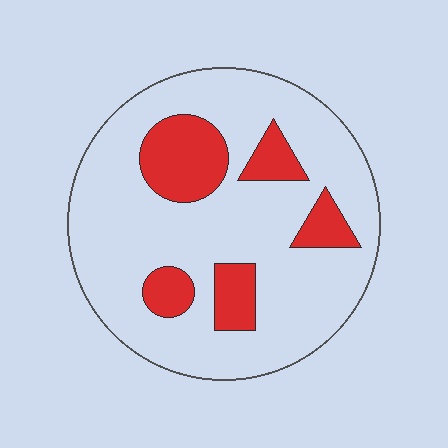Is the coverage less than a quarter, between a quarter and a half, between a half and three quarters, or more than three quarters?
Less than a quarter.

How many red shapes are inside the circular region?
5.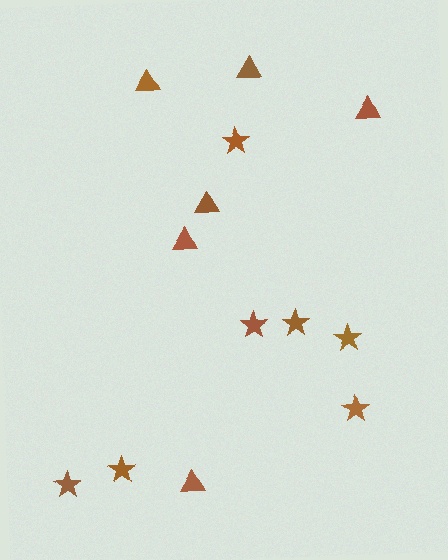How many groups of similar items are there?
There are 2 groups: one group of stars (7) and one group of triangles (6).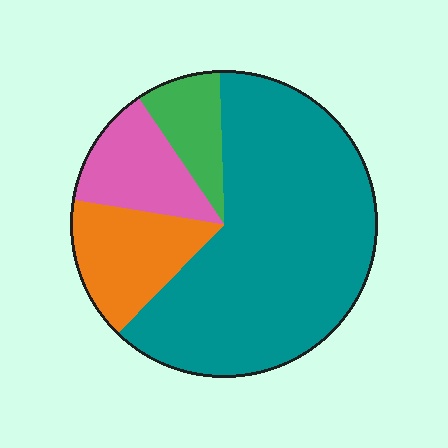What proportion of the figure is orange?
Orange covers about 15% of the figure.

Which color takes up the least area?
Green, at roughly 10%.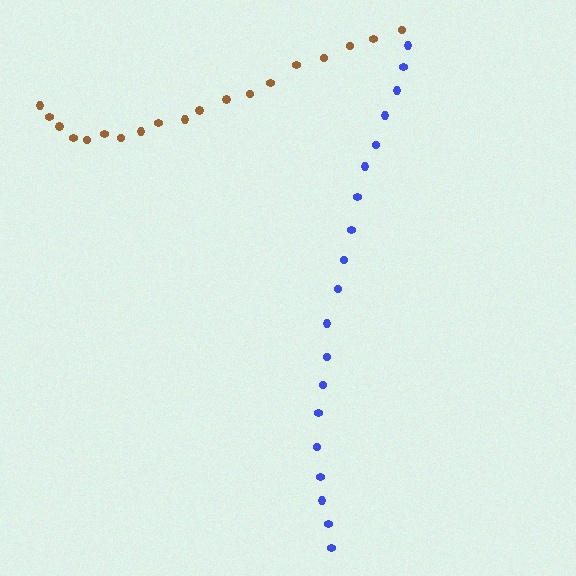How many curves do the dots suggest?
There are 2 distinct paths.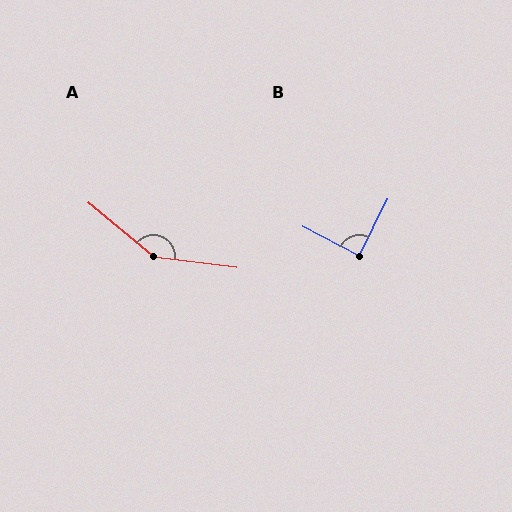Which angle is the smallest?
B, at approximately 89 degrees.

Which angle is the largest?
A, at approximately 147 degrees.